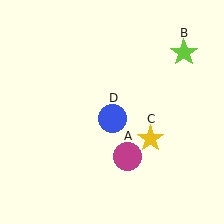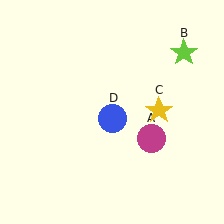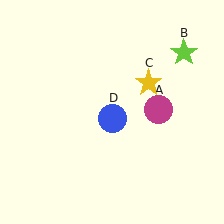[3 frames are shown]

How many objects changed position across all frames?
2 objects changed position: magenta circle (object A), yellow star (object C).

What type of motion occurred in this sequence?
The magenta circle (object A), yellow star (object C) rotated counterclockwise around the center of the scene.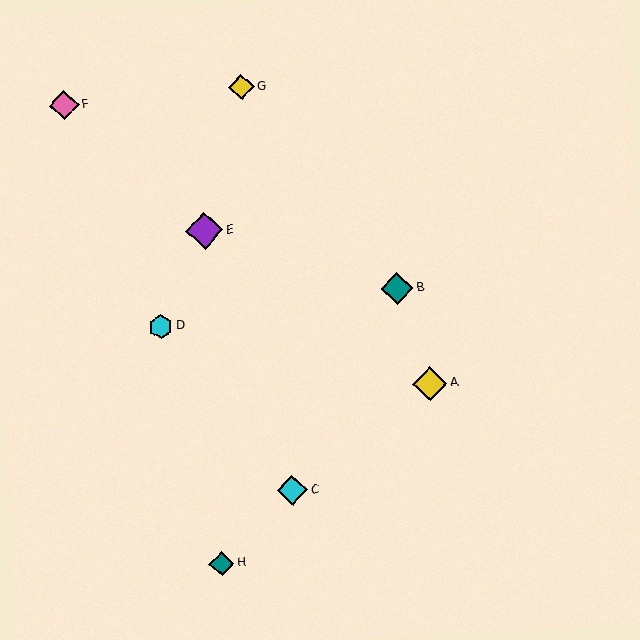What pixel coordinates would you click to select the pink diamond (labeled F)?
Click at (64, 105) to select the pink diamond F.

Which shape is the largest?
The purple diamond (labeled E) is the largest.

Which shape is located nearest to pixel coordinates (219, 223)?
The purple diamond (labeled E) at (204, 231) is nearest to that location.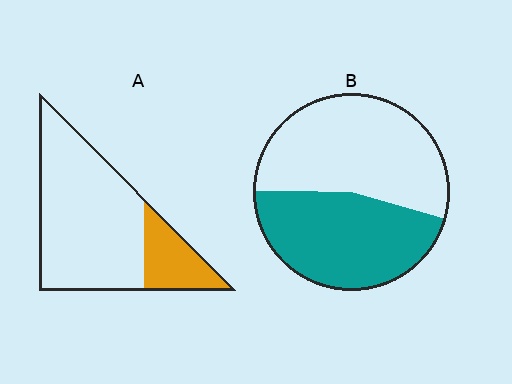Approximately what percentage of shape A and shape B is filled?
A is approximately 20% and B is approximately 45%.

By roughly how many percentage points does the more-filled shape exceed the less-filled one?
By roughly 25 percentage points (B over A).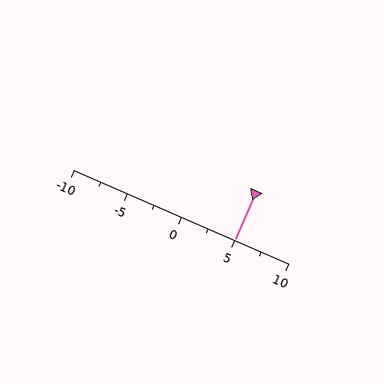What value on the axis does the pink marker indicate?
The marker indicates approximately 5.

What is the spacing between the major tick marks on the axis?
The major ticks are spaced 5 apart.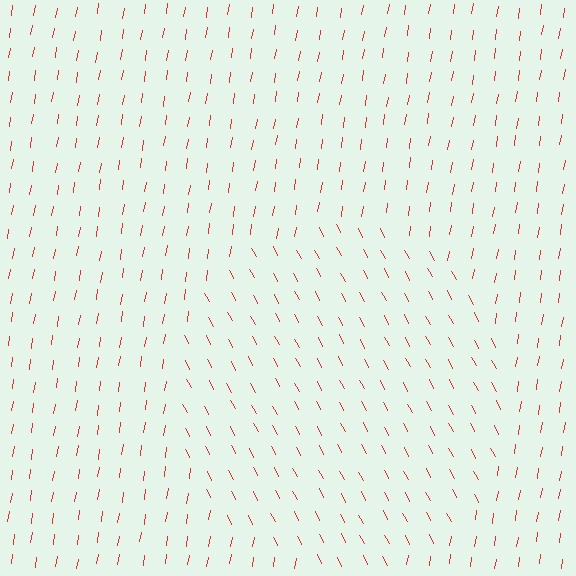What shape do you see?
I see a circle.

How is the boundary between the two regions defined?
The boundary is defined purely by a change in line orientation (approximately 37 degrees difference). All lines are the same color and thickness.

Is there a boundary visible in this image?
Yes, there is a texture boundary formed by a change in line orientation.